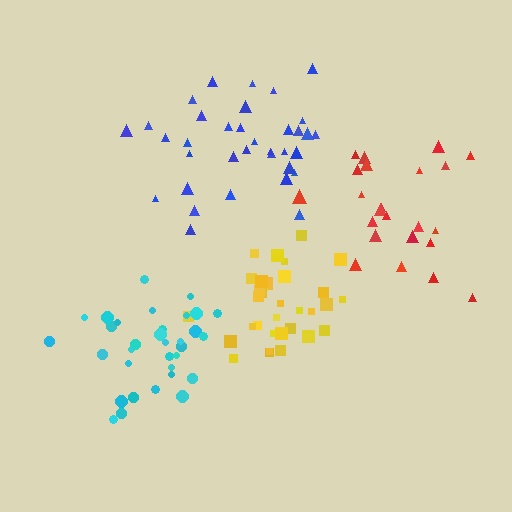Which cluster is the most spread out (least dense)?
Red.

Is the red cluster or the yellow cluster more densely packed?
Yellow.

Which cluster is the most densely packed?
Yellow.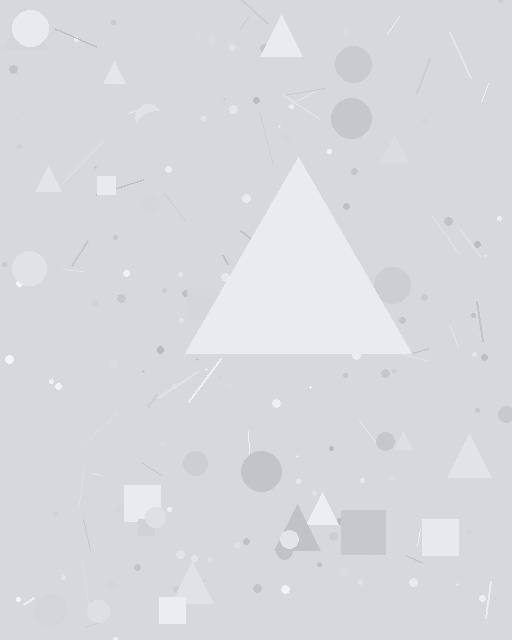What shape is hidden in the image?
A triangle is hidden in the image.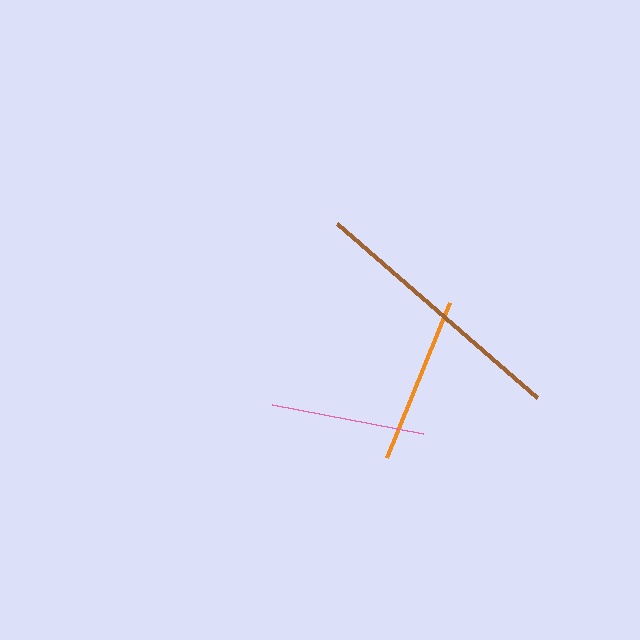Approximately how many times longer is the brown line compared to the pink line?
The brown line is approximately 1.7 times the length of the pink line.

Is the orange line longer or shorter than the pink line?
The orange line is longer than the pink line.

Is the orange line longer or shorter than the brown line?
The brown line is longer than the orange line.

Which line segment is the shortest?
The pink line is the shortest at approximately 154 pixels.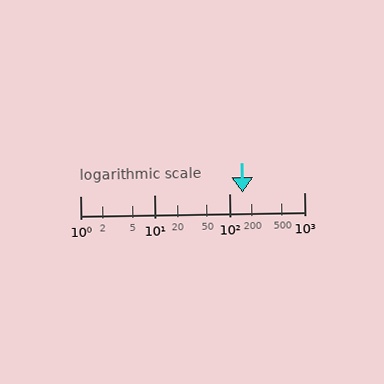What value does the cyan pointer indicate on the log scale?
The pointer indicates approximately 150.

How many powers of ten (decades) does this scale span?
The scale spans 3 decades, from 1 to 1000.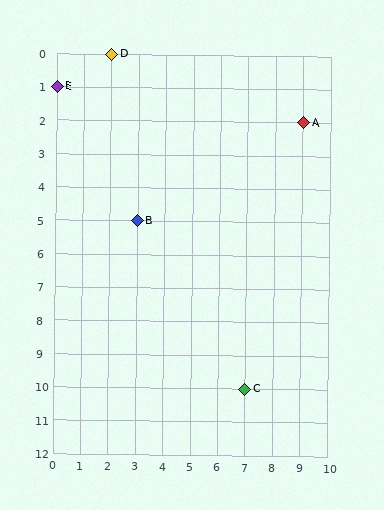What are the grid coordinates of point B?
Point B is at grid coordinates (3, 5).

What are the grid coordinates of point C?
Point C is at grid coordinates (7, 10).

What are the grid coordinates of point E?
Point E is at grid coordinates (0, 1).